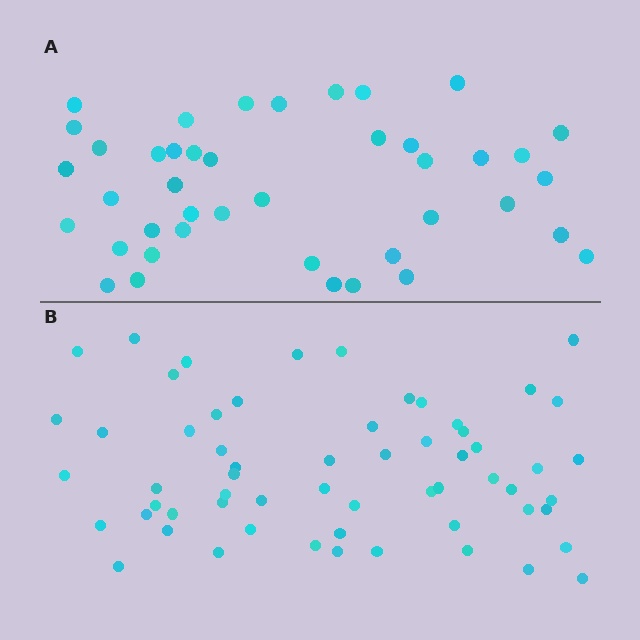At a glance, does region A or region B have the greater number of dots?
Region B (the bottom region) has more dots.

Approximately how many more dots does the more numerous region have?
Region B has approximately 20 more dots than region A.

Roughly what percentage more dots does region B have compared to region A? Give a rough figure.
About 45% more.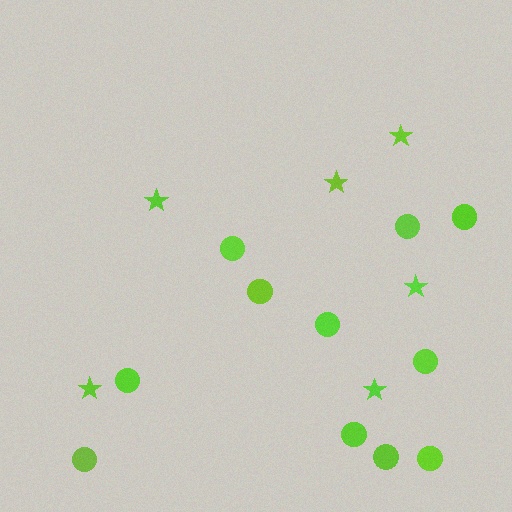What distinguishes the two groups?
There are 2 groups: one group of stars (6) and one group of circles (11).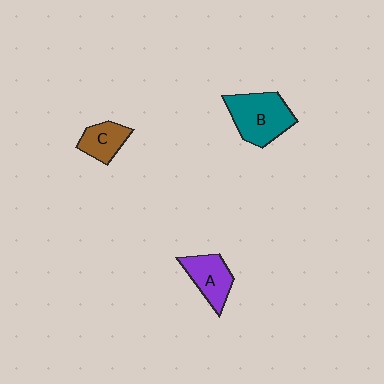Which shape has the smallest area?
Shape C (brown).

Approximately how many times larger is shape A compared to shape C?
Approximately 1.3 times.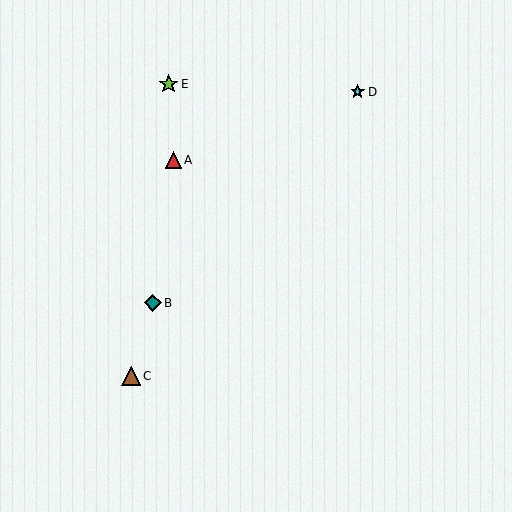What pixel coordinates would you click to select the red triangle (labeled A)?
Click at (173, 160) to select the red triangle A.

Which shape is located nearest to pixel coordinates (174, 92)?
The lime star (labeled E) at (169, 84) is nearest to that location.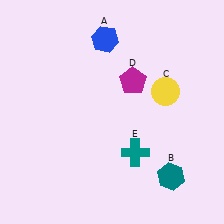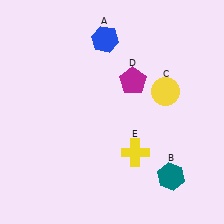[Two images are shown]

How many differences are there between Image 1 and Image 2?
There is 1 difference between the two images.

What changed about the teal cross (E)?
In Image 1, E is teal. In Image 2, it changed to yellow.